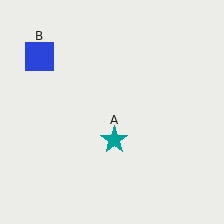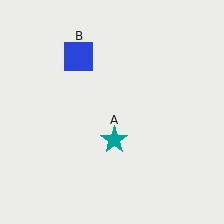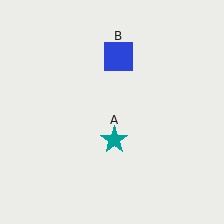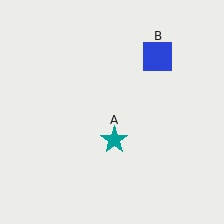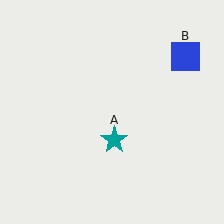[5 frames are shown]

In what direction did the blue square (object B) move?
The blue square (object B) moved right.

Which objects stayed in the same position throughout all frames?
Teal star (object A) remained stationary.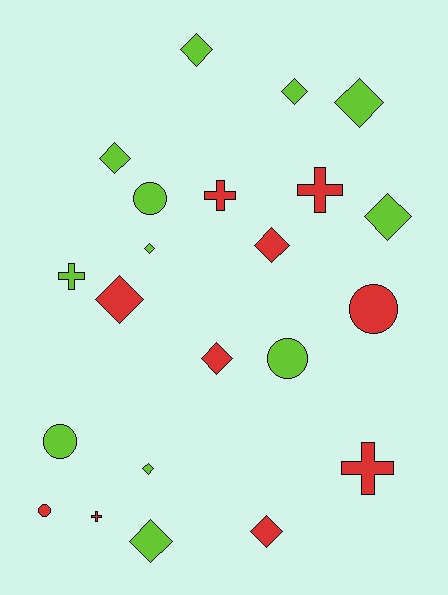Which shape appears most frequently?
Diamond, with 12 objects.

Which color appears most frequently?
Lime, with 12 objects.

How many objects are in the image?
There are 22 objects.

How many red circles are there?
There are 2 red circles.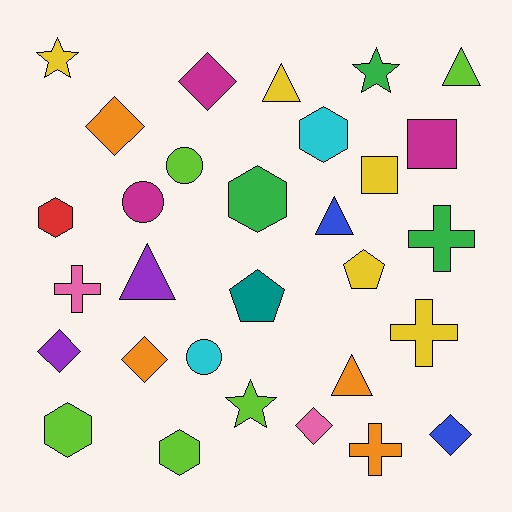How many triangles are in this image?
There are 5 triangles.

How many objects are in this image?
There are 30 objects.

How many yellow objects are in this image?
There are 5 yellow objects.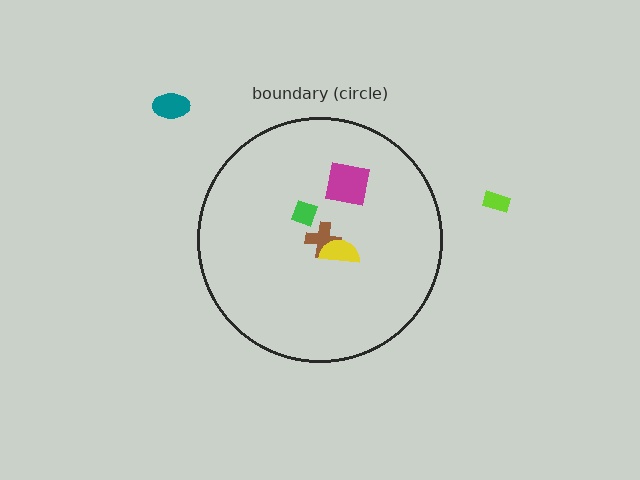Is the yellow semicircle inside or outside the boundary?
Inside.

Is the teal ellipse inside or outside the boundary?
Outside.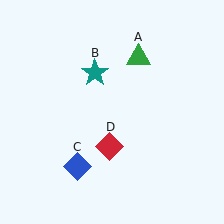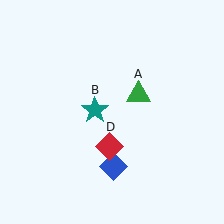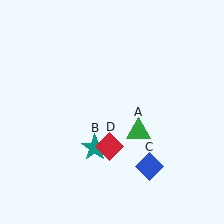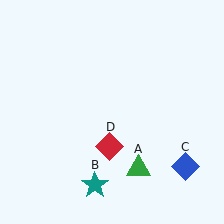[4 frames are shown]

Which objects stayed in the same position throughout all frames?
Red diamond (object D) remained stationary.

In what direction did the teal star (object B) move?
The teal star (object B) moved down.